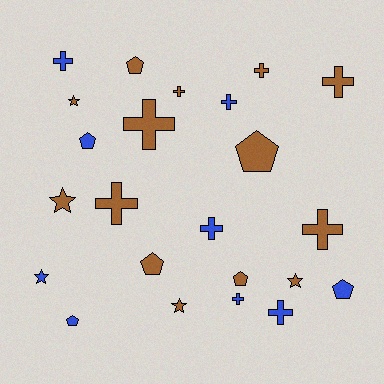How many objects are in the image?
There are 23 objects.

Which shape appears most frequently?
Cross, with 11 objects.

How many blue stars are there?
There is 1 blue star.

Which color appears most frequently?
Brown, with 14 objects.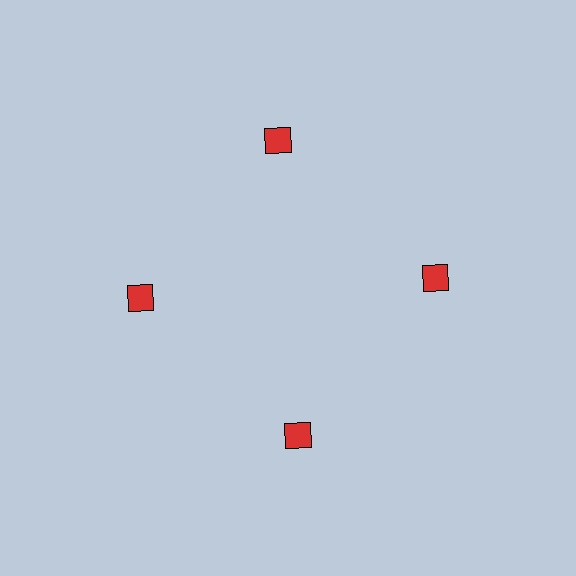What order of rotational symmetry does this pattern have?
This pattern has 4-fold rotational symmetry.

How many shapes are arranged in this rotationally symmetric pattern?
There are 4 shapes, arranged in 4 groups of 1.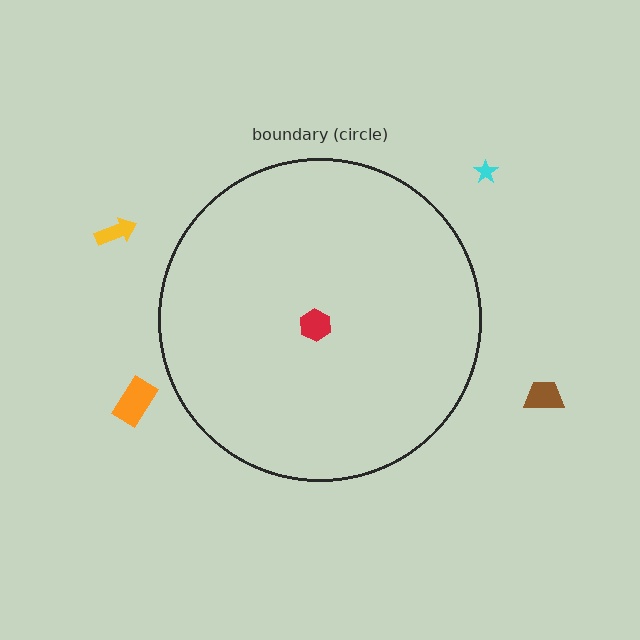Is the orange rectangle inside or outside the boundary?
Outside.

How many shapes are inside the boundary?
1 inside, 4 outside.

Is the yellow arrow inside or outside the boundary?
Outside.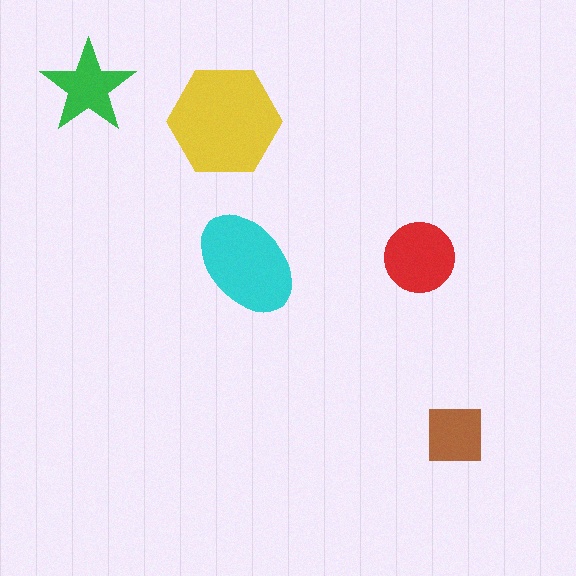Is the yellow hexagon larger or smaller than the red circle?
Larger.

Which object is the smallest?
The brown square.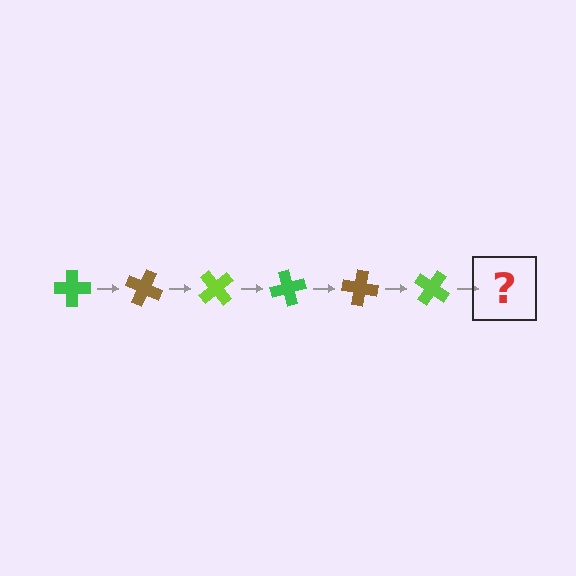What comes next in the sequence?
The next element should be a green cross, rotated 150 degrees from the start.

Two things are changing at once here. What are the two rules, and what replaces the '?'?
The two rules are that it rotates 25 degrees each step and the color cycles through green, brown, and lime. The '?' should be a green cross, rotated 150 degrees from the start.